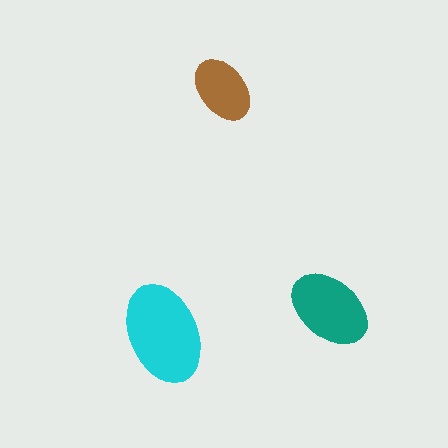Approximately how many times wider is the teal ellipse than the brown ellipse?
About 1.5 times wider.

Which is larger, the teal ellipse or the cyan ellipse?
The cyan one.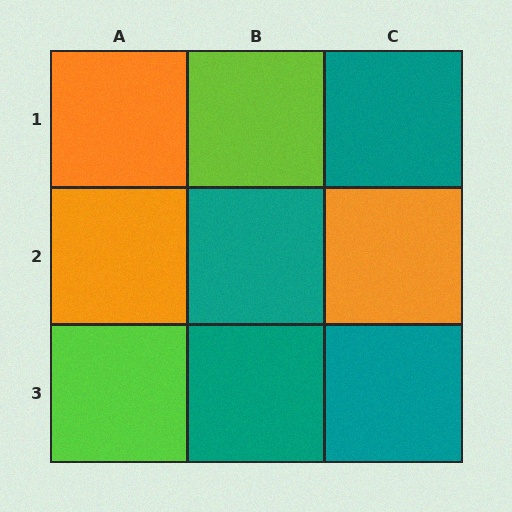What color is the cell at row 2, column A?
Orange.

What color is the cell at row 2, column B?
Teal.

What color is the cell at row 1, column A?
Orange.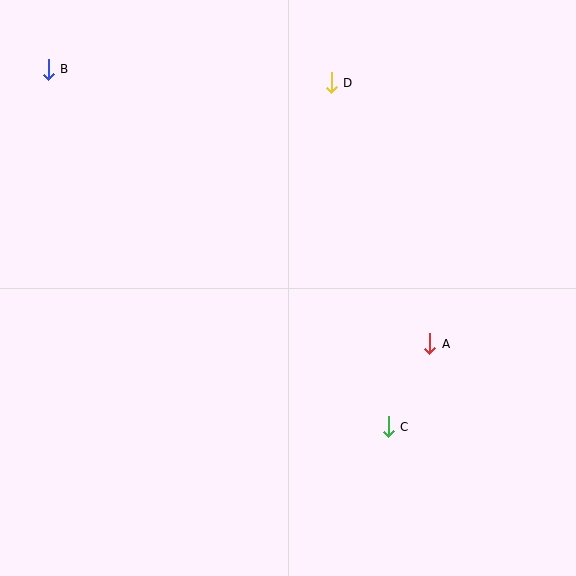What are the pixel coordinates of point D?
Point D is at (331, 83).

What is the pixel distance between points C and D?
The distance between C and D is 349 pixels.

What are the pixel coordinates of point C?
Point C is at (388, 427).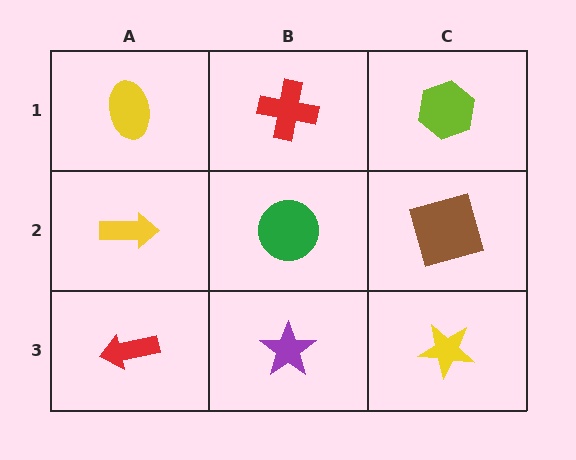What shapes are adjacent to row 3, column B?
A green circle (row 2, column B), a red arrow (row 3, column A), a yellow star (row 3, column C).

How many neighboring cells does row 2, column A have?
3.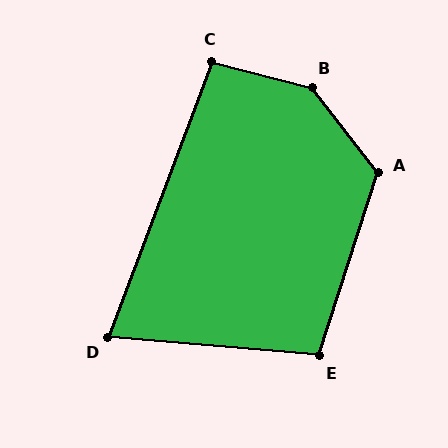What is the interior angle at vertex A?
Approximately 124 degrees (obtuse).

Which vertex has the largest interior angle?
B, at approximately 142 degrees.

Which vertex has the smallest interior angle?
D, at approximately 74 degrees.